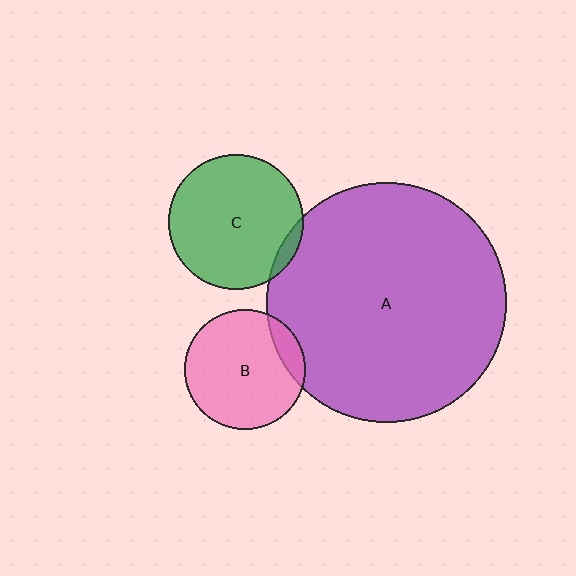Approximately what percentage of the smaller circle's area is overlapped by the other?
Approximately 5%.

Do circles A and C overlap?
Yes.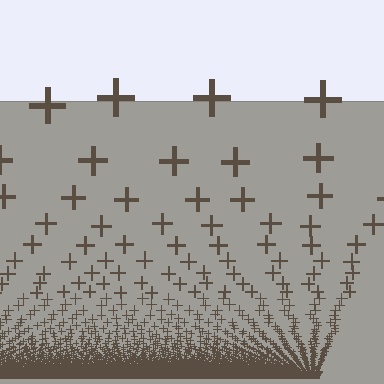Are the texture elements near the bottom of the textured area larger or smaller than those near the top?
Smaller. The gradient is inverted — elements near the bottom are smaller and denser.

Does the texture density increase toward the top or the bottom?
Density increases toward the bottom.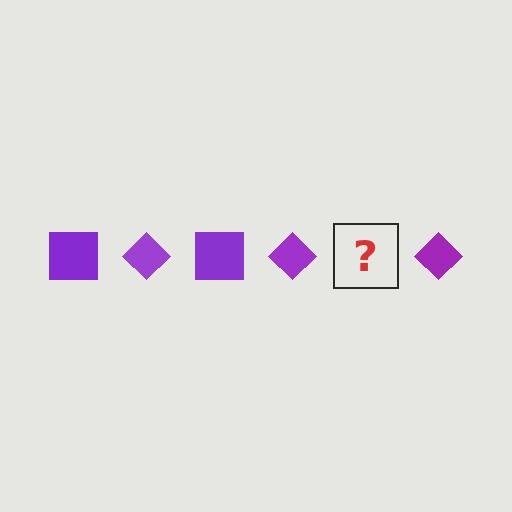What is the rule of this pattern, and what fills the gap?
The rule is that the pattern cycles through square, diamond shapes in purple. The gap should be filled with a purple square.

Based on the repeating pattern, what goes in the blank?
The blank should be a purple square.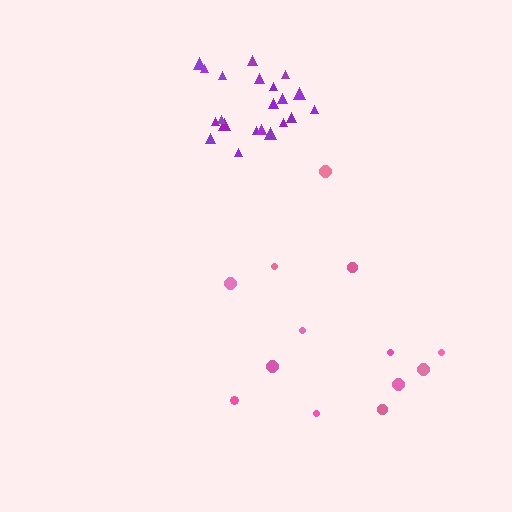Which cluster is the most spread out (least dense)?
Pink.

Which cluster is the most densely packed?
Purple.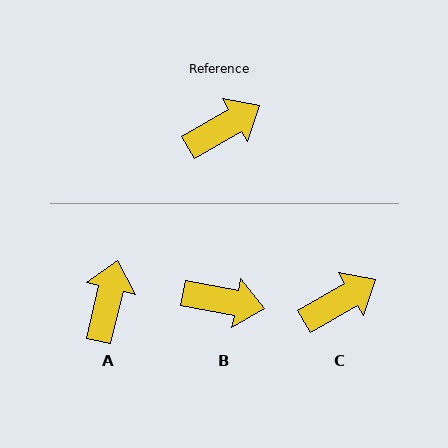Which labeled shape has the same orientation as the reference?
C.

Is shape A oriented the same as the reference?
No, it is off by about 46 degrees.